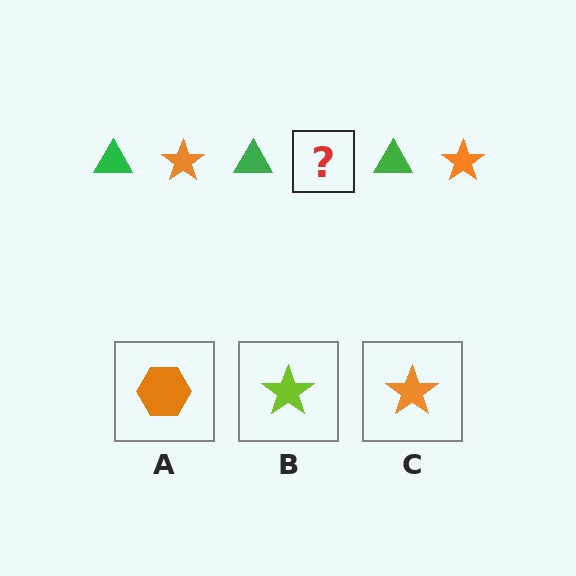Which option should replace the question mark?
Option C.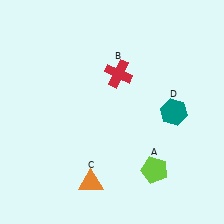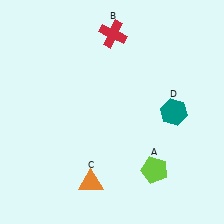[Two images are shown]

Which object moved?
The red cross (B) moved up.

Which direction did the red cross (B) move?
The red cross (B) moved up.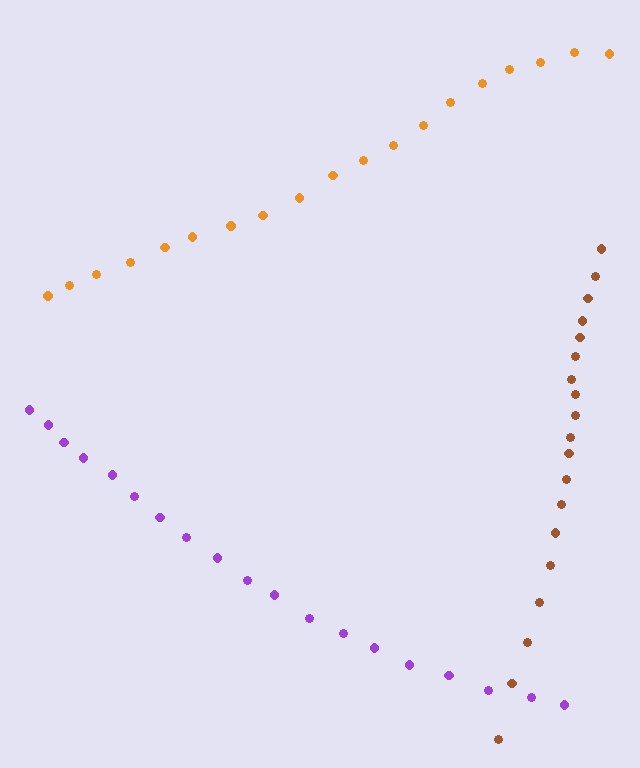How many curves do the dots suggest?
There are 3 distinct paths.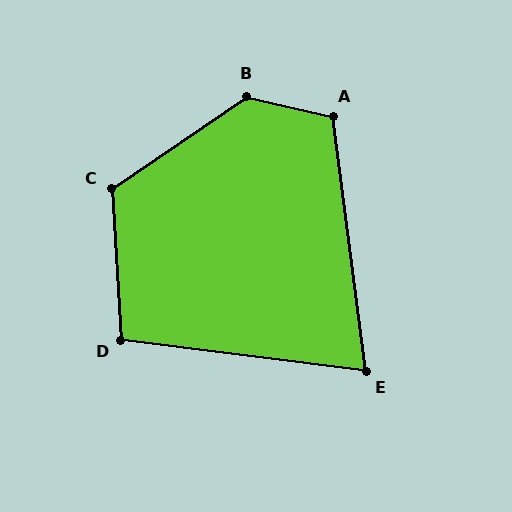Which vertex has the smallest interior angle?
E, at approximately 76 degrees.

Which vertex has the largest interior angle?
B, at approximately 133 degrees.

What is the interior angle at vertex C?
Approximately 121 degrees (obtuse).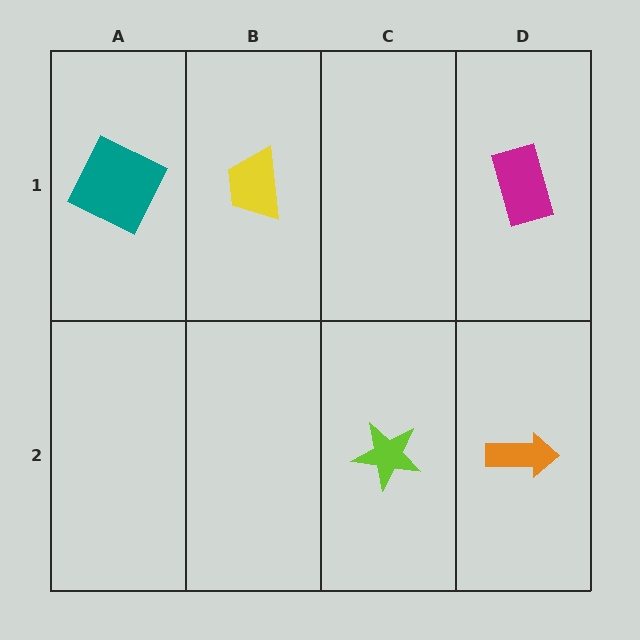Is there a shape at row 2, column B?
No, that cell is empty.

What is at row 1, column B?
A yellow trapezoid.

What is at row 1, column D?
A magenta rectangle.